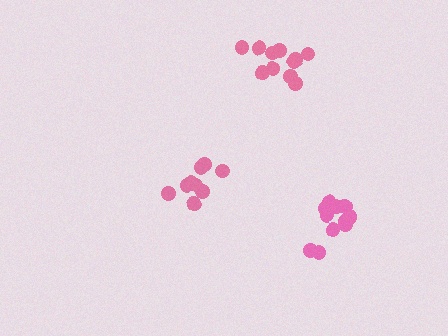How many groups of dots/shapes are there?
There are 3 groups.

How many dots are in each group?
Group 1: 9 dots, Group 2: 11 dots, Group 3: 12 dots (32 total).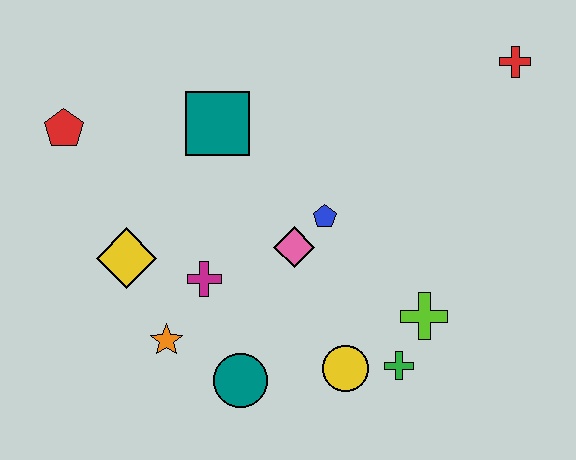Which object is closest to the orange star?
The magenta cross is closest to the orange star.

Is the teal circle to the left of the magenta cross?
No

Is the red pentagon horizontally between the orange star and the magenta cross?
No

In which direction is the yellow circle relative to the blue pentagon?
The yellow circle is below the blue pentagon.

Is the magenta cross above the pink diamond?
No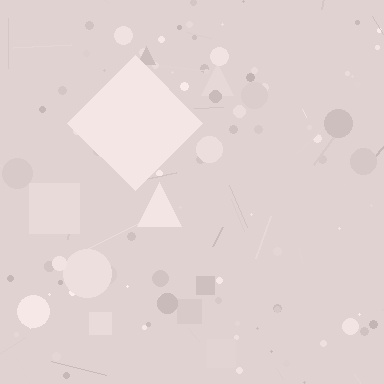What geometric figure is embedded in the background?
A diamond is embedded in the background.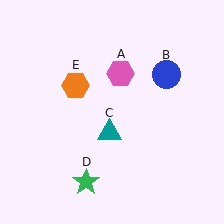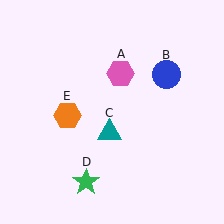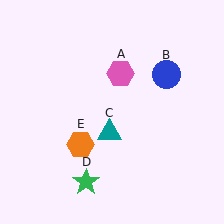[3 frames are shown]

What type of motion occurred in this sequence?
The orange hexagon (object E) rotated counterclockwise around the center of the scene.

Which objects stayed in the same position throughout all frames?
Pink hexagon (object A) and blue circle (object B) and teal triangle (object C) and green star (object D) remained stationary.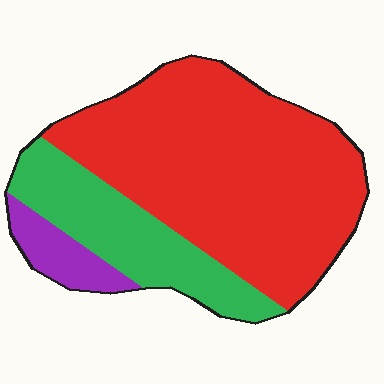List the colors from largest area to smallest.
From largest to smallest: red, green, purple.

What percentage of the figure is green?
Green covers about 25% of the figure.